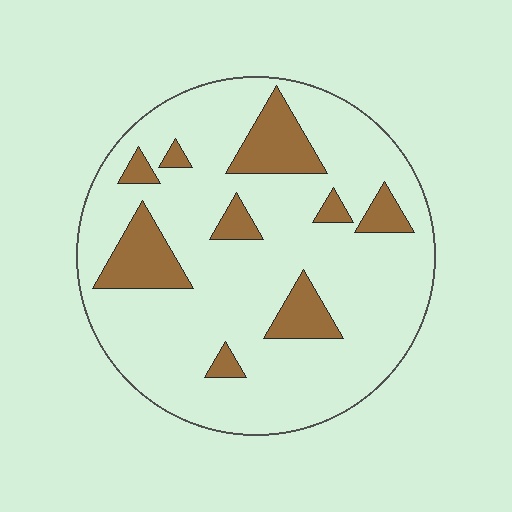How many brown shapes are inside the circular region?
9.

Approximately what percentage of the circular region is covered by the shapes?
Approximately 20%.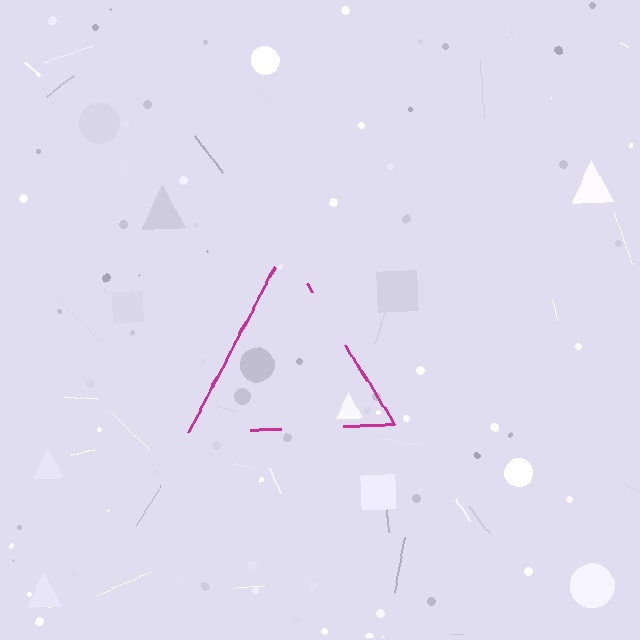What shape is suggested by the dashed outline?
The dashed outline suggests a triangle.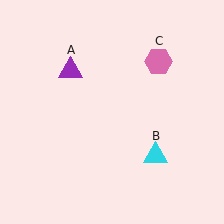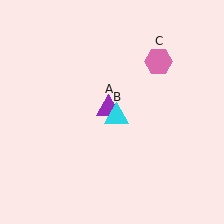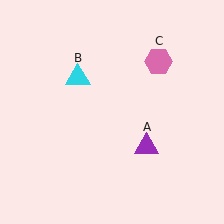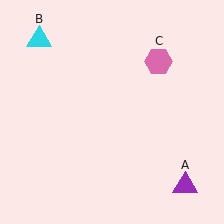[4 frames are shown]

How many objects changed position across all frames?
2 objects changed position: purple triangle (object A), cyan triangle (object B).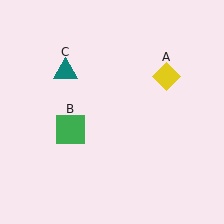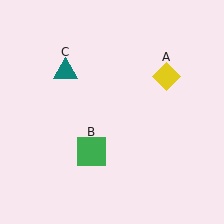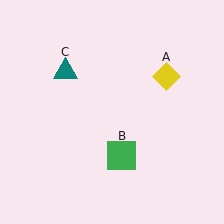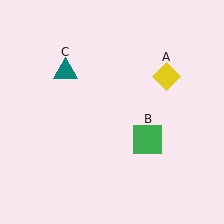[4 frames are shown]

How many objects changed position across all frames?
1 object changed position: green square (object B).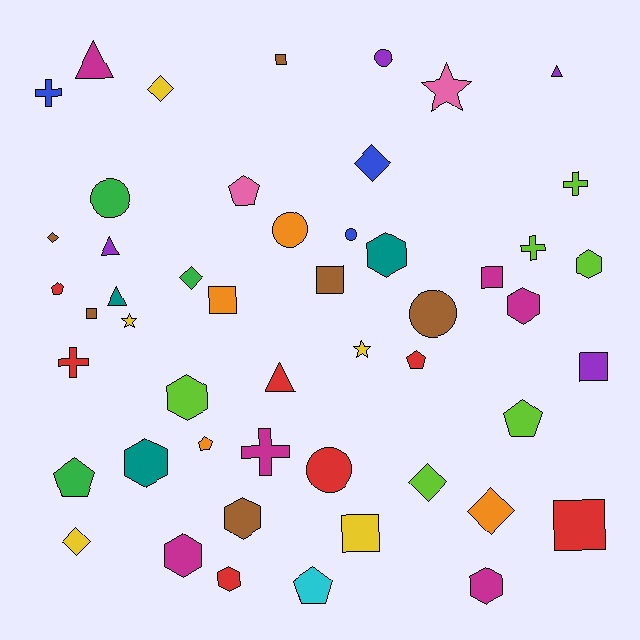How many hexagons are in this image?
There are 9 hexagons.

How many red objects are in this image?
There are 7 red objects.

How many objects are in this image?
There are 50 objects.